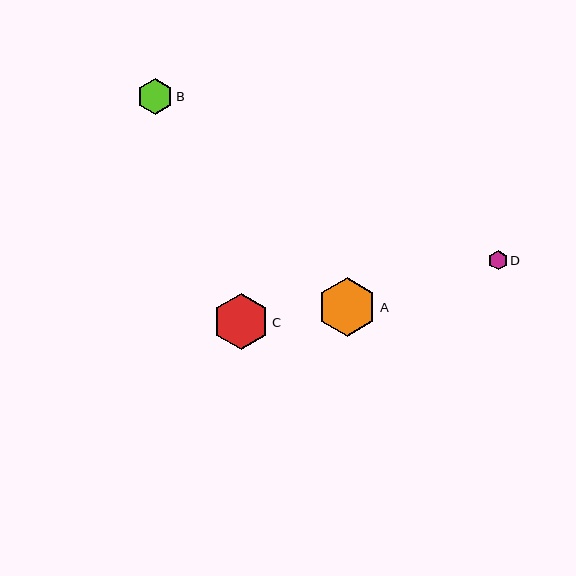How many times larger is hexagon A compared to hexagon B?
Hexagon A is approximately 1.6 times the size of hexagon B.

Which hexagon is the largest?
Hexagon A is the largest with a size of approximately 59 pixels.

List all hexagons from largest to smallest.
From largest to smallest: A, C, B, D.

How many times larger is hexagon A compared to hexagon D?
Hexagon A is approximately 3.1 times the size of hexagon D.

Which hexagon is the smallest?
Hexagon D is the smallest with a size of approximately 19 pixels.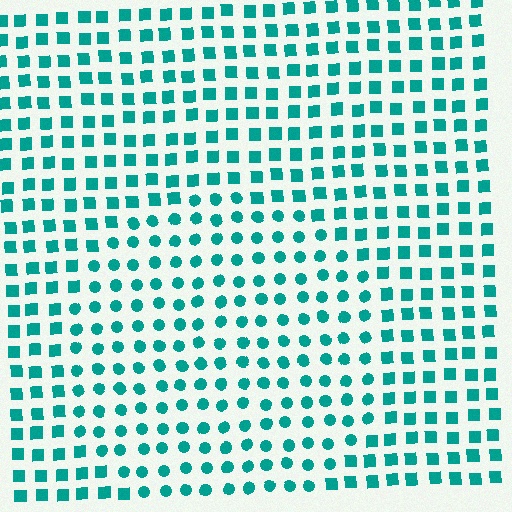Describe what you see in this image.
The image is filled with small teal elements arranged in a uniform grid. A circle-shaped region contains circles, while the surrounding area contains squares. The boundary is defined purely by the change in element shape.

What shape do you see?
I see a circle.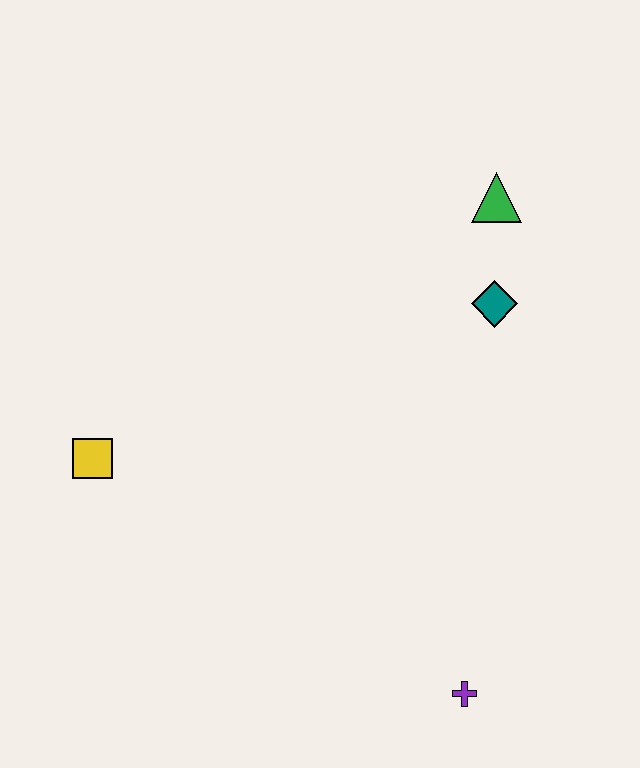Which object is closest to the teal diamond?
The green triangle is closest to the teal diamond.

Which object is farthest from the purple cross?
The green triangle is farthest from the purple cross.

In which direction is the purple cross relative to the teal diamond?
The purple cross is below the teal diamond.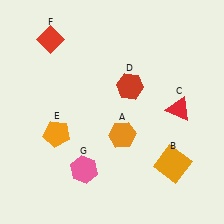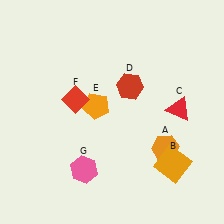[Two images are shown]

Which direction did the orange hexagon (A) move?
The orange hexagon (A) moved right.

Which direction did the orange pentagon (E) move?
The orange pentagon (E) moved right.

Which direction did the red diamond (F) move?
The red diamond (F) moved down.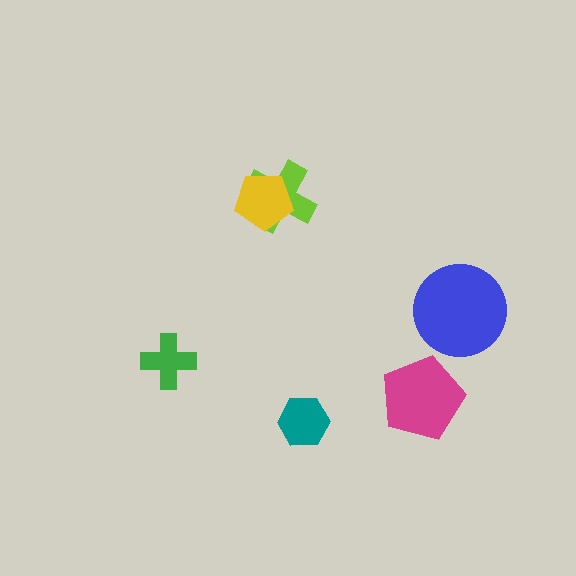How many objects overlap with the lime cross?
1 object overlaps with the lime cross.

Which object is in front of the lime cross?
The yellow pentagon is in front of the lime cross.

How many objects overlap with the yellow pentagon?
1 object overlaps with the yellow pentagon.